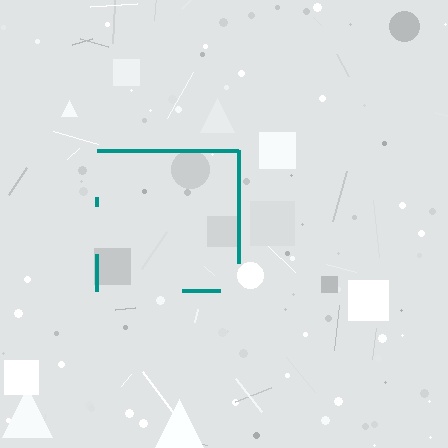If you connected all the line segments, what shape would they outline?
They would outline a square.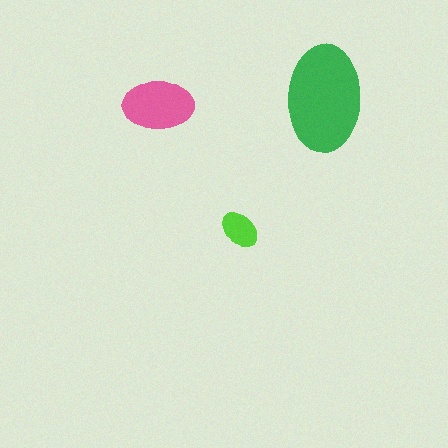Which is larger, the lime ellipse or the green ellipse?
The green one.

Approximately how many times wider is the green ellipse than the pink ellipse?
About 1.5 times wider.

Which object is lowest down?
The lime ellipse is bottommost.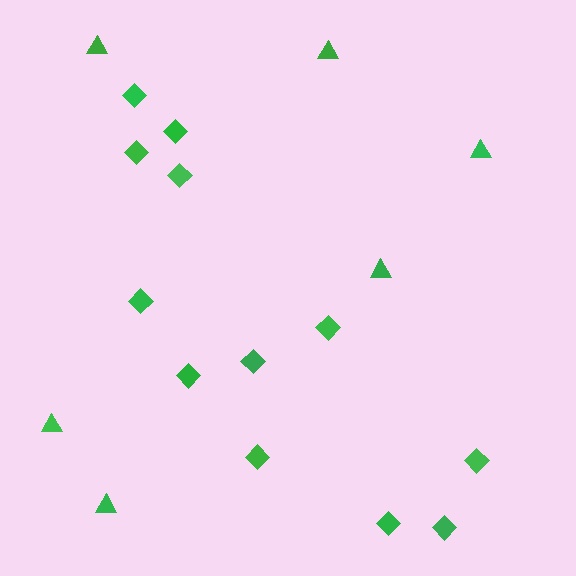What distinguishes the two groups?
There are 2 groups: one group of diamonds (12) and one group of triangles (6).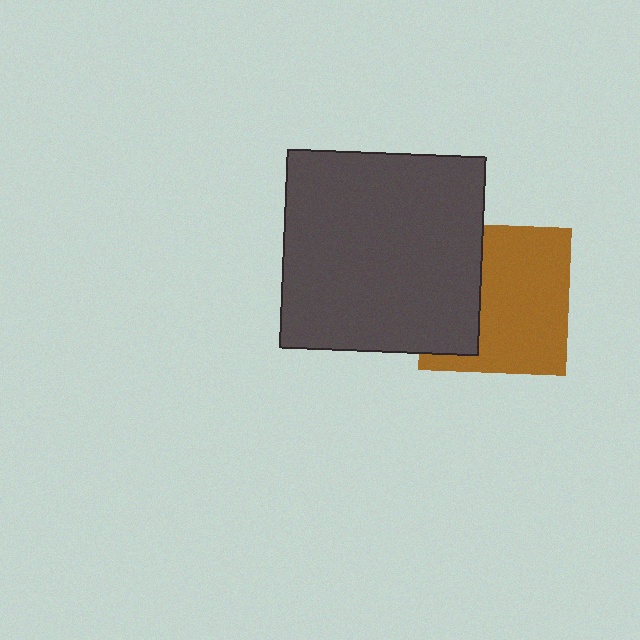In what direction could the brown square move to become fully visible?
The brown square could move right. That would shift it out from behind the dark gray square entirely.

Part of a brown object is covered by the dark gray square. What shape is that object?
It is a square.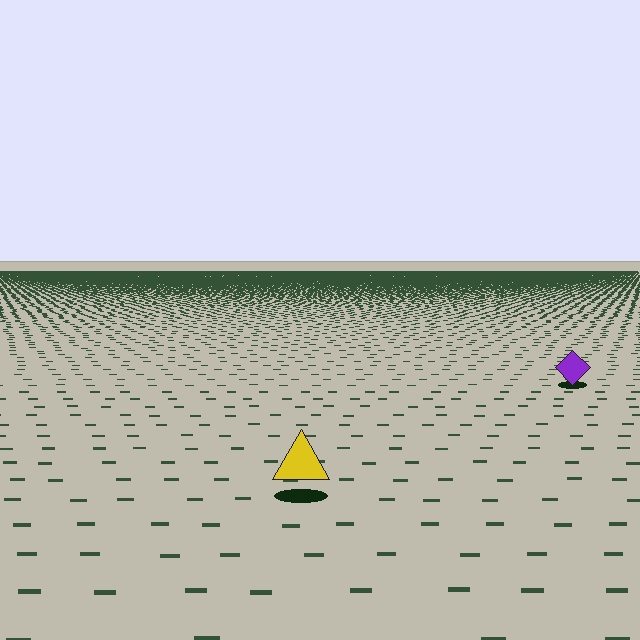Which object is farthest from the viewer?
The purple diamond is farthest from the viewer. It appears smaller and the ground texture around it is denser.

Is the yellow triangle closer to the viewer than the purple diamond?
Yes. The yellow triangle is closer — you can tell from the texture gradient: the ground texture is coarser near it.